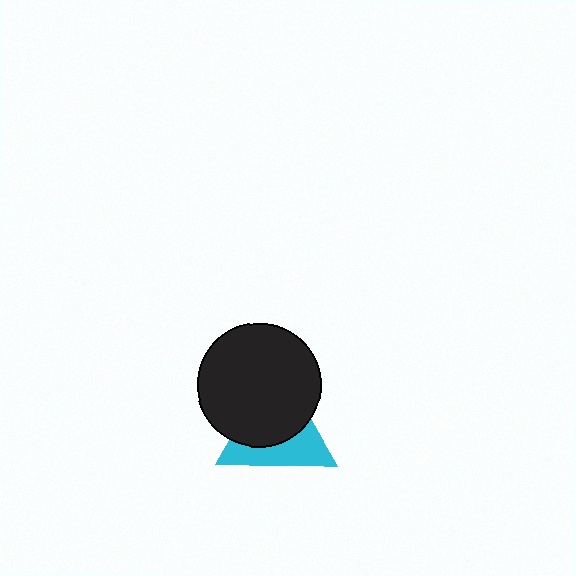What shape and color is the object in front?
The object in front is a black circle.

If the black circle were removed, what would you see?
You would see the complete cyan triangle.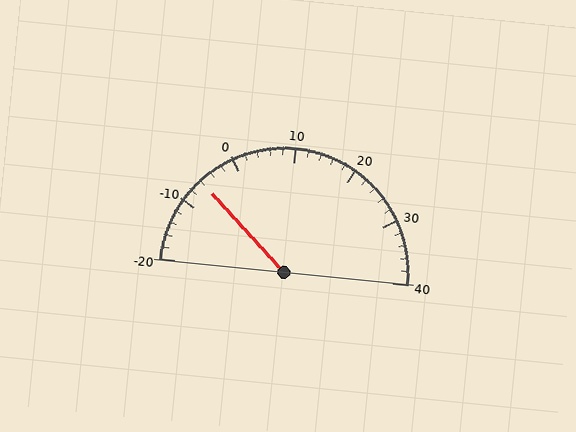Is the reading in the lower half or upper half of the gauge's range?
The reading is in the lower half of the range (-20 to 40).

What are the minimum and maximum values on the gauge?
The gauge ranges from -20 to 40.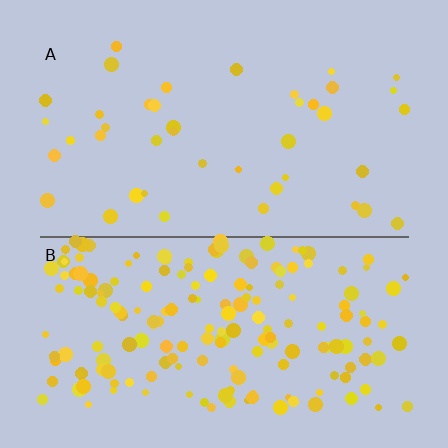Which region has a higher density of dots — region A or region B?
B (the bottom).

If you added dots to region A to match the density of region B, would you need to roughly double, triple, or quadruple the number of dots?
Approximately quadruple.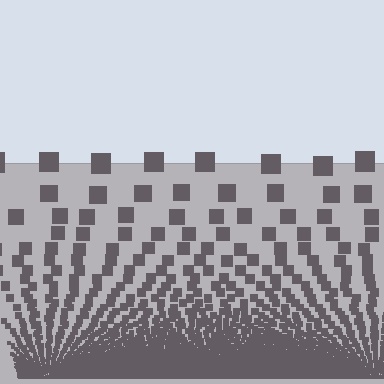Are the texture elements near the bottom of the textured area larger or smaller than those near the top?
Smaller. The gradient is inverted — elements near the bottom are smaller and denser.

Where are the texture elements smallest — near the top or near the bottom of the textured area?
Near the bottom.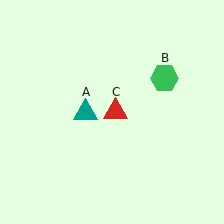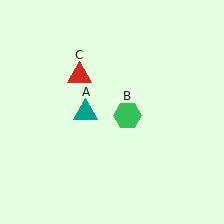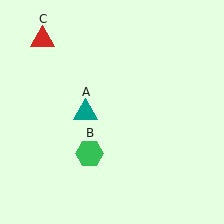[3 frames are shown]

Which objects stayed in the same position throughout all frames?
Teal triangle (object A) remained stationary.